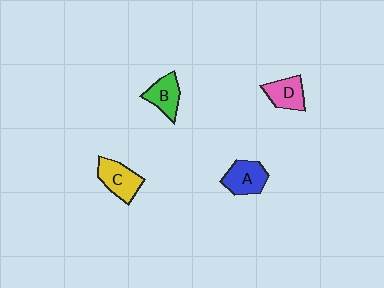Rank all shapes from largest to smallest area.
From largest to smallest: C (yellow), A (blue), D (pink), B (green).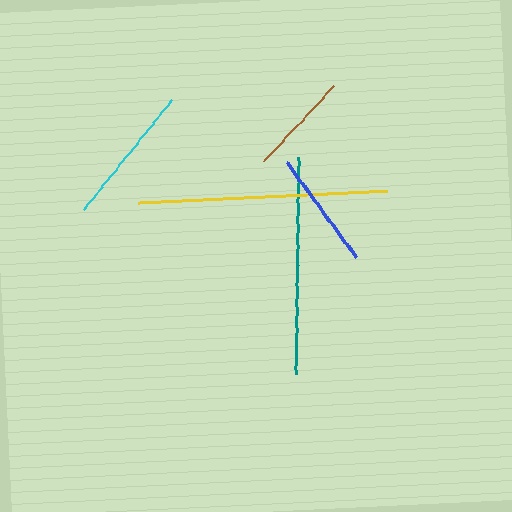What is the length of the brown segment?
The brown segment is approximately 102 pixels long.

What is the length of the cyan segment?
The cyan segment is approximately 141 pixels long.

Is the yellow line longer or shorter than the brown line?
The yellow line is longer than the brown line.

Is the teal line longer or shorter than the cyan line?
The teal line is longer than the cyan line.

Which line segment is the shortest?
The brown line is the shortest at approximately 102 pixels.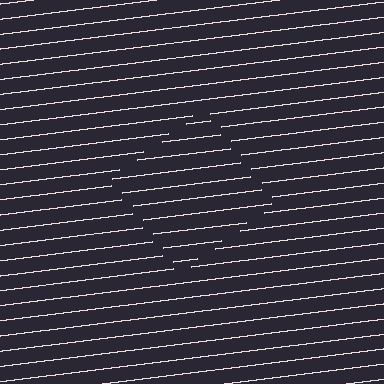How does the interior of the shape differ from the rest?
The interior of the shape contains the same grating, shifted by half a period — the contour is defined by the phase discontinuity where line-ends from the inner and outer gratings abut.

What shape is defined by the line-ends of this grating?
An illusory square. The interior of the shape contains the same grating, shifted by half a period — the contour is defined by the phase discontinuity where line-ends from the inner and outer gratings abut.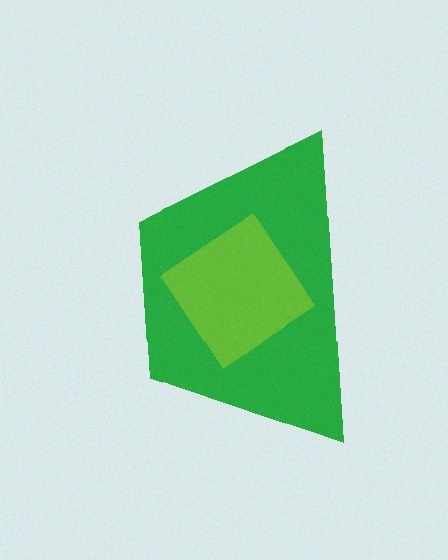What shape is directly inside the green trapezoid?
The lime diamond.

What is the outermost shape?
The green trapezoid.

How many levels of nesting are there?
2.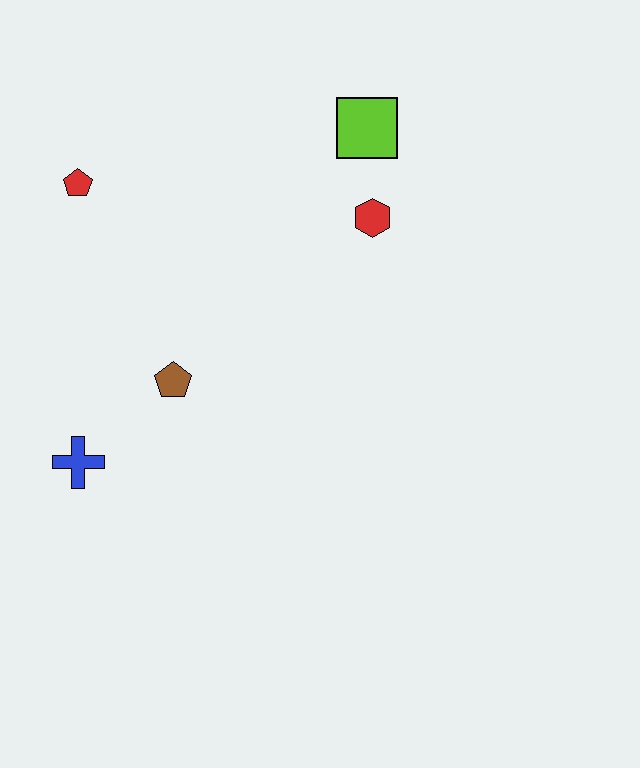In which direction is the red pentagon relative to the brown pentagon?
The red pentagon is above the brown pentagon.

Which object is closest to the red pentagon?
The brown pentagon is closest to the red pentagon.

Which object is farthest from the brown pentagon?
The lime square is farthest from the brown pentagon.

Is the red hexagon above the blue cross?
Yes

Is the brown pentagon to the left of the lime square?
Yes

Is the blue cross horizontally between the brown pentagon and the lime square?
No